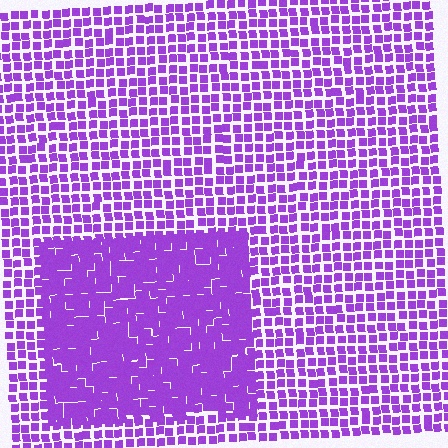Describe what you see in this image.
The image contains small purple elements arranged at two different densities. A rectangle-shaped region is visible where the elements are more densely packed than the surrounding area.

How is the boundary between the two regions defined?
The boundary is defined by a change in element density (approximately 1.8x ratio). All elements are the same color, size, and shape.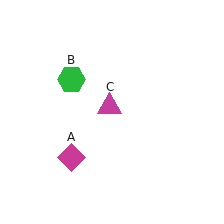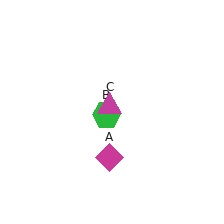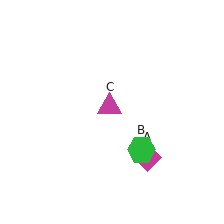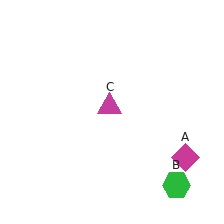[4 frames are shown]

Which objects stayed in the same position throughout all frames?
Magenta triangle (object C) remained stationary.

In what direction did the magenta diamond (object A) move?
The magenta diamond (object A) moved right.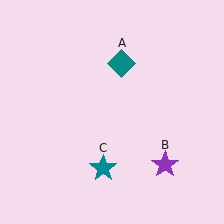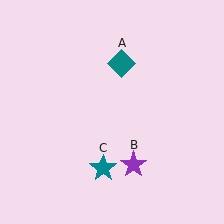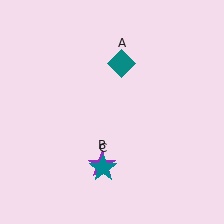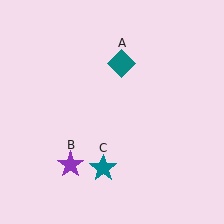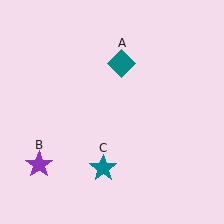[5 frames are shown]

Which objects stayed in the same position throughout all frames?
Teal diamond (object A) and teal star (object C) remained stationary.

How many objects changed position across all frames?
1 object changed position: purple star (object B).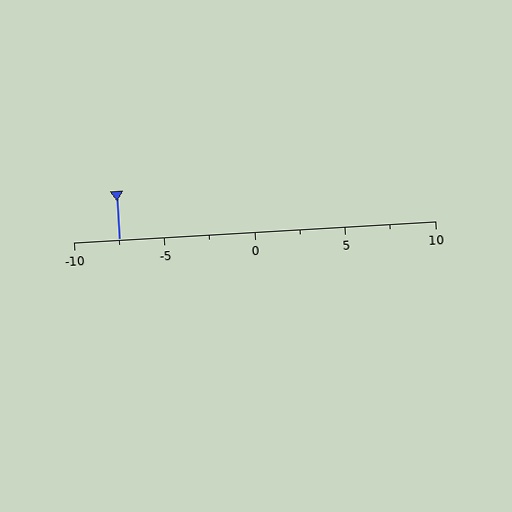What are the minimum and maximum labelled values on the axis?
The axis runs from -10 to 10.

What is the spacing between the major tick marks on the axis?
The major ticks are spaced 5 apart.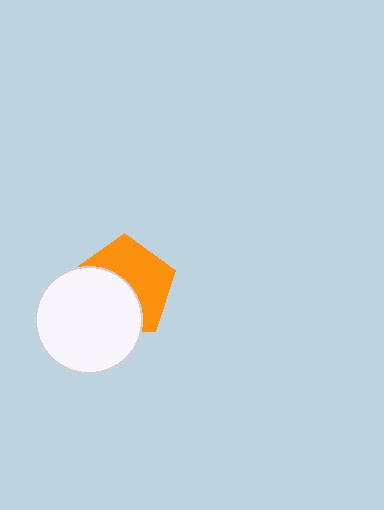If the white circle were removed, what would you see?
You would see the complete orange pentagon.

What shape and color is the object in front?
The object in front is a white circle.